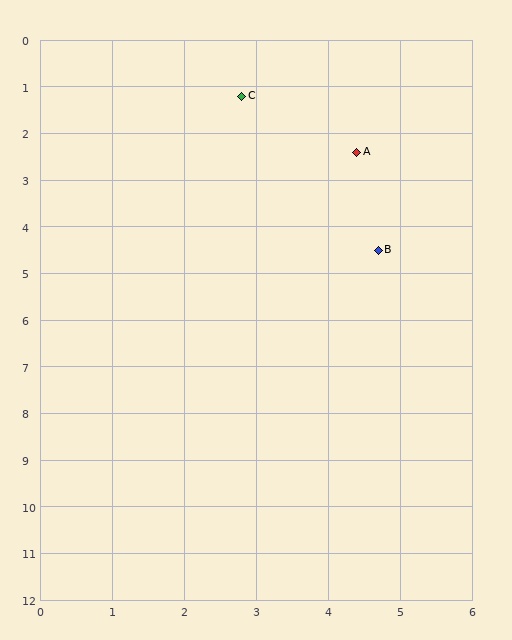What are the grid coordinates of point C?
Point C is at approximately (2.8, 1.2).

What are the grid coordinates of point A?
Point A is at approximately (4.4, 2.4).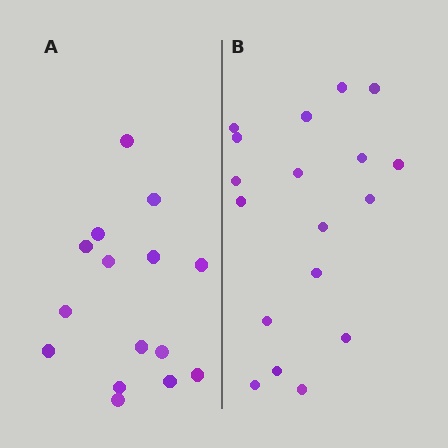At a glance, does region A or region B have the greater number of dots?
Region B (the right region) has more dots.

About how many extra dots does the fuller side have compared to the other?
Region B has just a few more — roughly 2 or 3 more dots than region A.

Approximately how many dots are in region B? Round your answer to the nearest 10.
About 20 dots. (The exact count is 18, which rounds to 20.)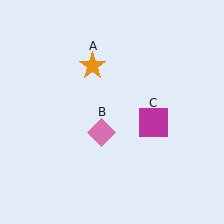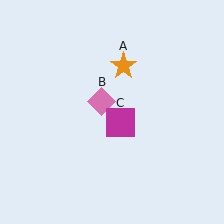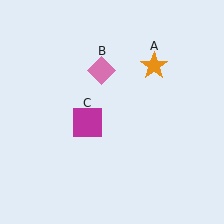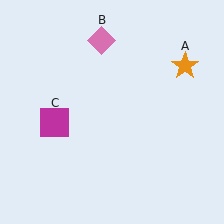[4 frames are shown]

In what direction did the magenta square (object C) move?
The magenta square (object C) moved left.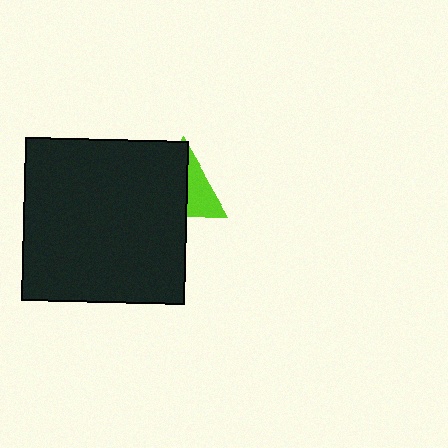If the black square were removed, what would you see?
You would see the complete lime triangle.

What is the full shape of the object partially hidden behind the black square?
The partially hidden object is a lime triangle.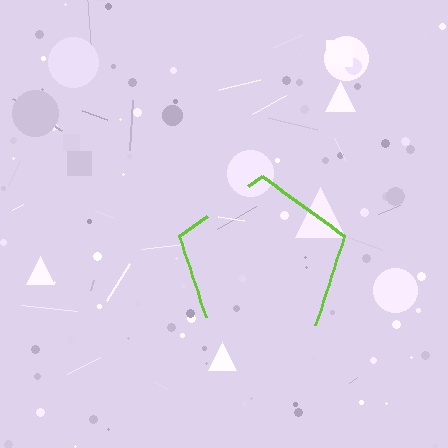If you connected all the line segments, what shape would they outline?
They would outline a pentagon.